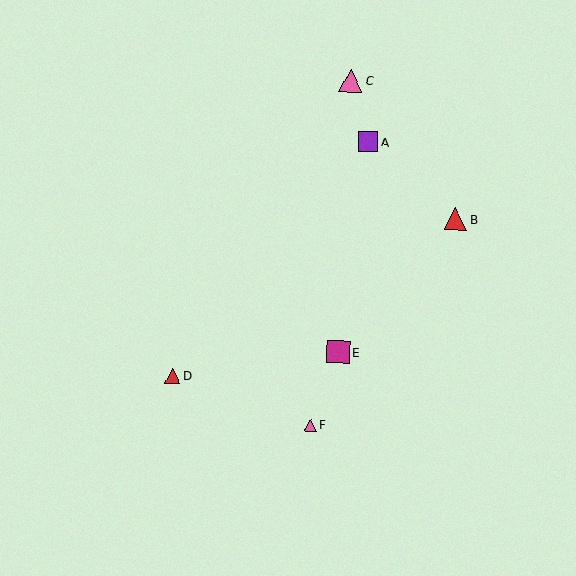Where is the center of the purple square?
The center of the purple square is at (368, 142).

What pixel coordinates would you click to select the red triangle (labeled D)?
Click at (172, 376) to select the red triangle D.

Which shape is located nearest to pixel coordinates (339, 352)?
The magenta square (labeled E) at (338, 352) is nearest to that location.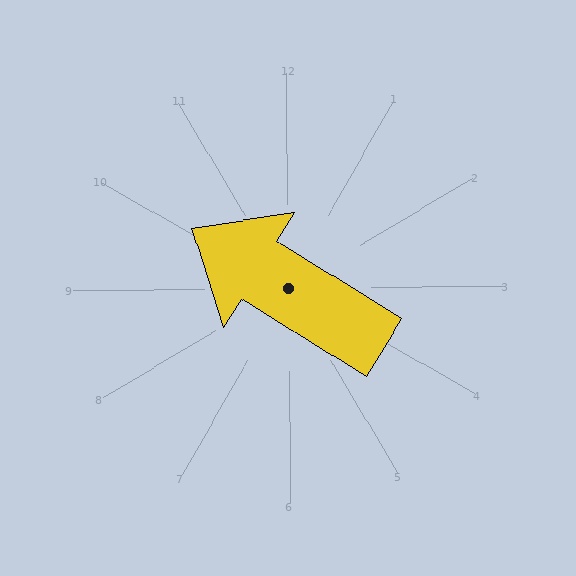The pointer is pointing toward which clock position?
Roughly 10 o'clock.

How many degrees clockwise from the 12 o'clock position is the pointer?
Approximately 302 degrees.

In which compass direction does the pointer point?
Northwest.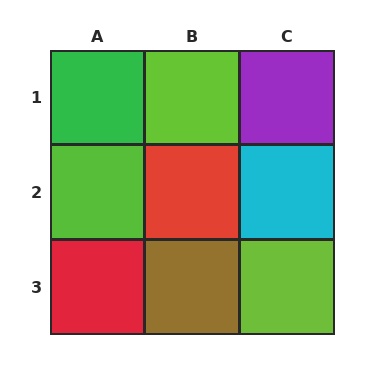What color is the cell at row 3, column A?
Red.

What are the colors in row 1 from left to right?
Green, lime, purple.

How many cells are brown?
1 cell is brown.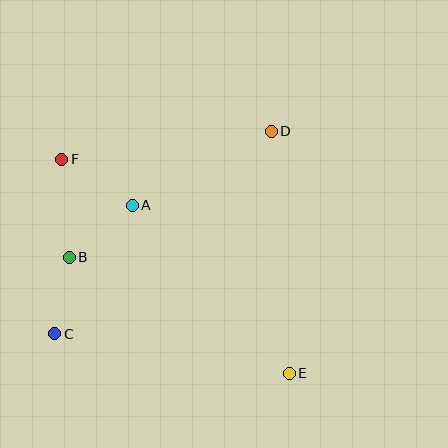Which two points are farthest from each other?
Points E and F are farthest from each other.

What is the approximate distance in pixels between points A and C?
The distance between A and C is approximately 150 pixels.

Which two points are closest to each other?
Points B and C are closest to each other.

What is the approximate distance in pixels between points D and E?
The distance between D and E is approximately 243 pixels.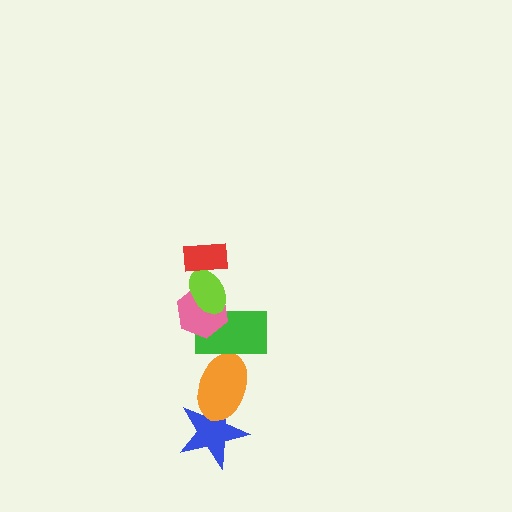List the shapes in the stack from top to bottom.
From top to bottom: the red rectangle, the lime ellipse, the pink hexagon, the green rectangle, the orange ellipse, the blue star.